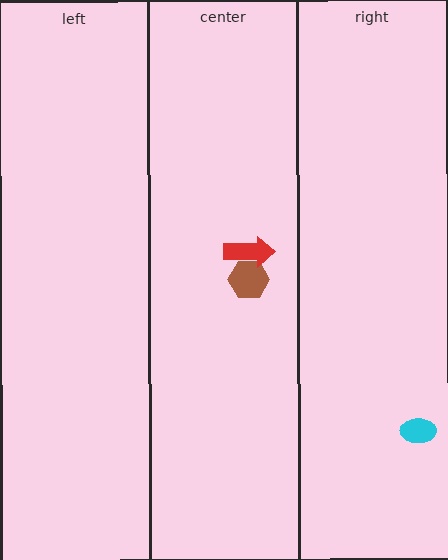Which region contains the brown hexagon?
The center region.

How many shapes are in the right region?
1.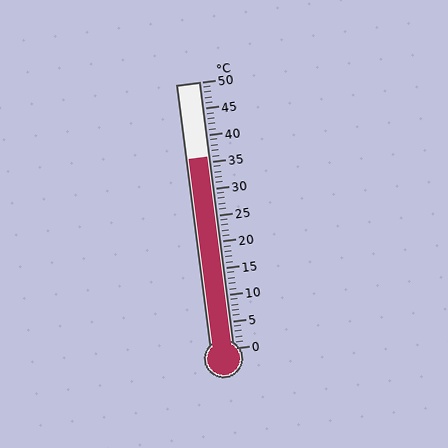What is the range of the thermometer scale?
The thermometer scale ranges from 0°C to 50°C.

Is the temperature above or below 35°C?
The temperature is above 35°C.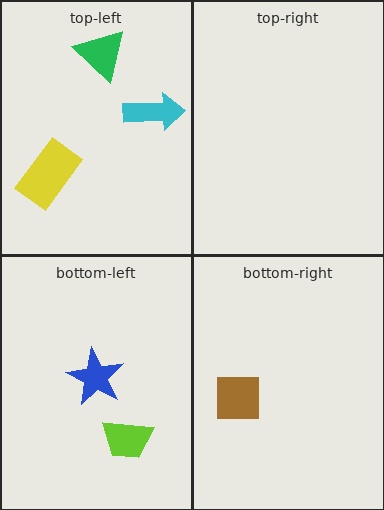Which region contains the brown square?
The bottom-right region.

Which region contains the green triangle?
The top-left region.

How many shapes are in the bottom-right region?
1.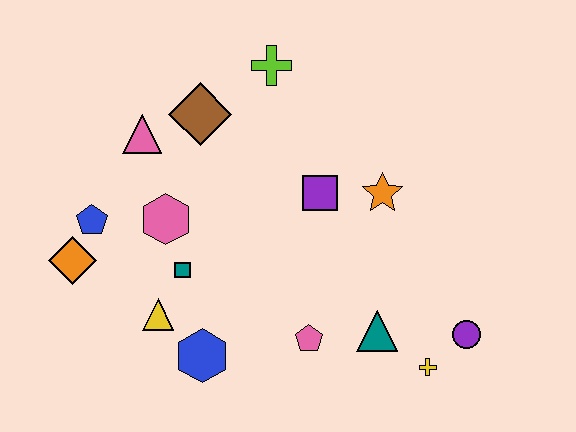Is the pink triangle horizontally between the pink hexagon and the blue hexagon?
No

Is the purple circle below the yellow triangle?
Yes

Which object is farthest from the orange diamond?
The purple circle is farthest from the orange diamond.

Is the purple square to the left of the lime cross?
No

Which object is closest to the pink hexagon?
The teal square is closest to the pink hexagon.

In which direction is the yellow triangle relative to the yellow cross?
The yellow triangle is to the left of the yellow cross.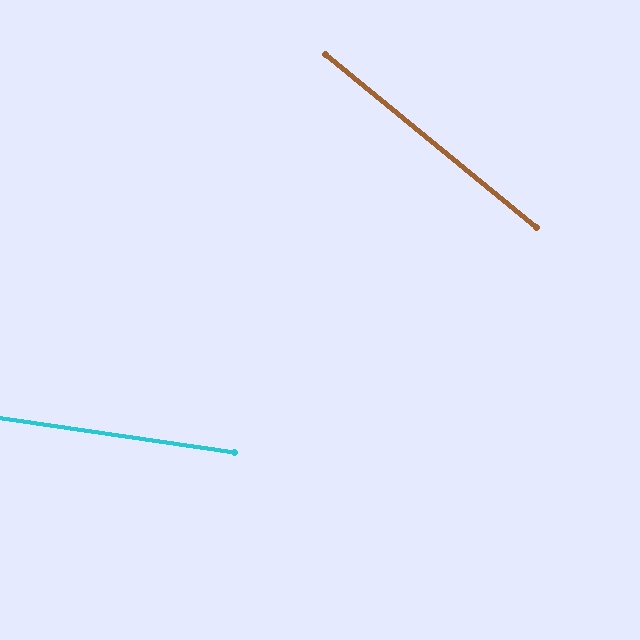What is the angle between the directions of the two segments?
Approximately 31 degrees.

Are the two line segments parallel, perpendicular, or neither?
Neither parallel nor perpendicular — they differ by about 31°.